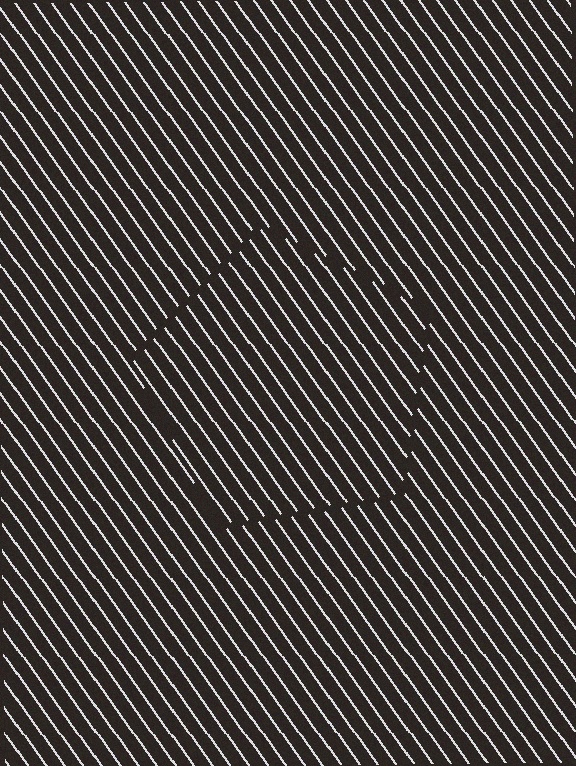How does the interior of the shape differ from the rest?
The interior of the shape contains the same grating, shifted by half a period — the contour is defined by the phase discontinuity where line-ends from the inner and outer gratings abut.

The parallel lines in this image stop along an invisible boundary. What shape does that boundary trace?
An illusory pentagon. The interior of the shape contains the same grating, shifted by half a period — the contour is defined by the phase discontinuity where line-ends from the inner and outer gratings abut.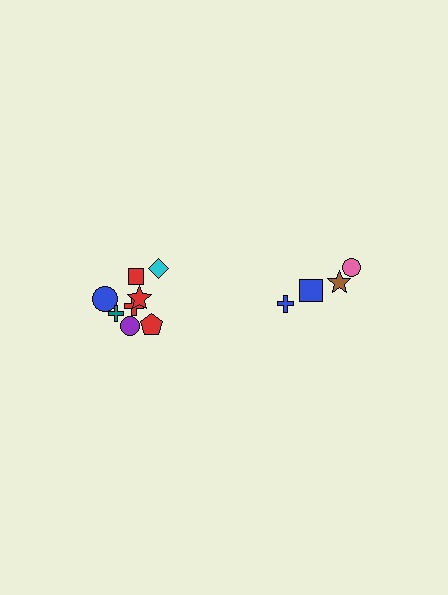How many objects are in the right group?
There are 4 objects.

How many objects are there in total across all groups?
There are 12 objects.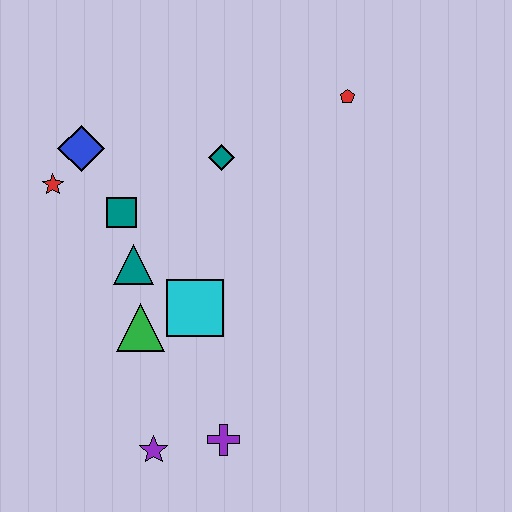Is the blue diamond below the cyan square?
No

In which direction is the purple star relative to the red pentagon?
The purple star is below the red pentagon.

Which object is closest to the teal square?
The teal triangle is closest to the teal square.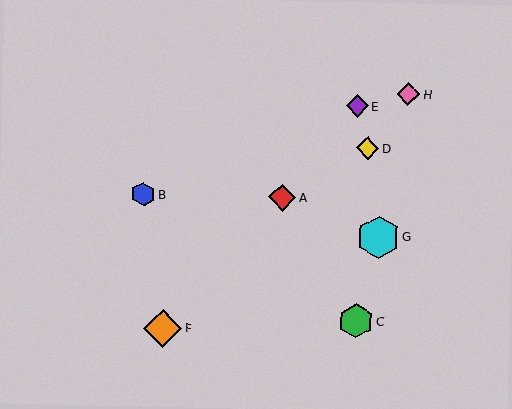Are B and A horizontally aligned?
Yes, both are at y≈194.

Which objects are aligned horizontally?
Objects A, B are aligned horizontally.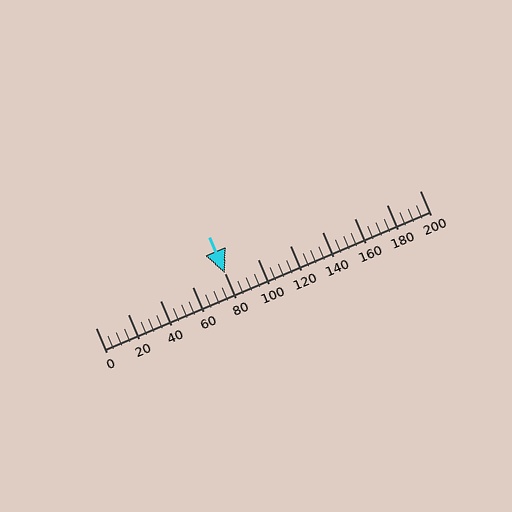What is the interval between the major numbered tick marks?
The major tick marks are spaced 20 units apart.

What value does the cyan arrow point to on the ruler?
The cyan arrow points to approximately 80.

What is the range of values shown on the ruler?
The ruler shows values from 0 to 200.